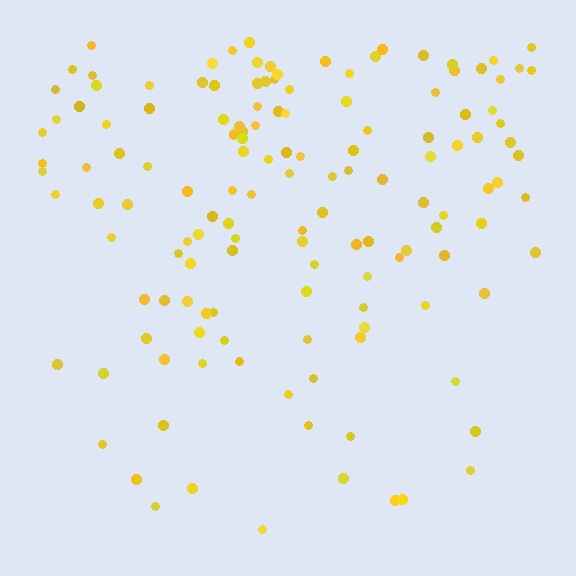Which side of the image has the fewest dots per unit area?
The bottom.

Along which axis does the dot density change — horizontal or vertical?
Vertical.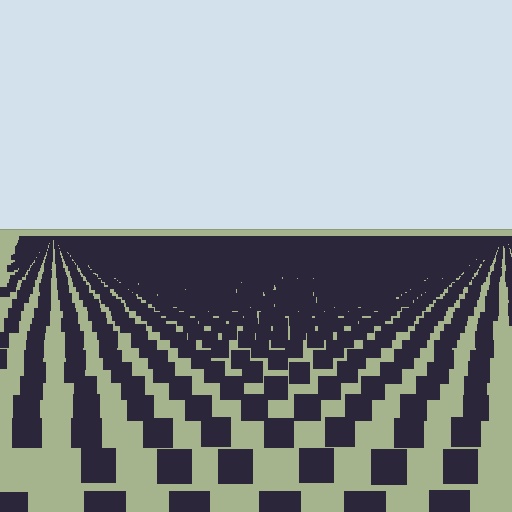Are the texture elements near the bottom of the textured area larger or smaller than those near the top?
Larger. Near the bottom, elements are closer to the viewer and appear at a bigger on-screen size.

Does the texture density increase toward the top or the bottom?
Density increases toward the top.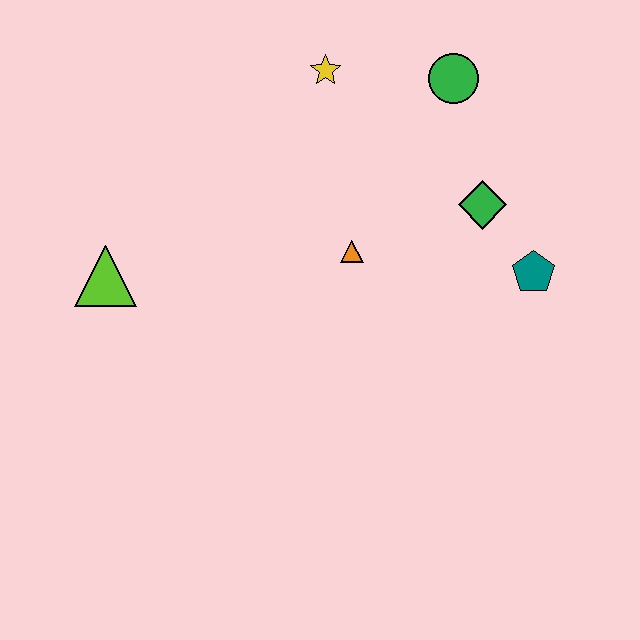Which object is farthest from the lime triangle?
The teal pentagon is farthest from the lime triangle.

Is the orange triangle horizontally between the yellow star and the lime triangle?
No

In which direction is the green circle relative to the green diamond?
The green circle is above the green diamond.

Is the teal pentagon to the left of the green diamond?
No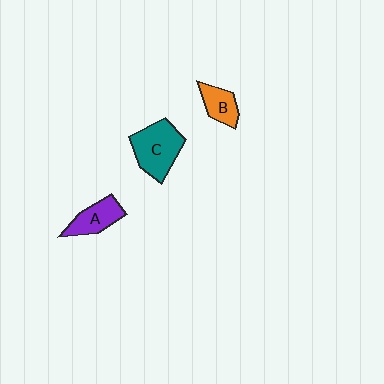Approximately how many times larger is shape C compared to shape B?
Approximately 1.9 times.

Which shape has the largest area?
Shape C (teal).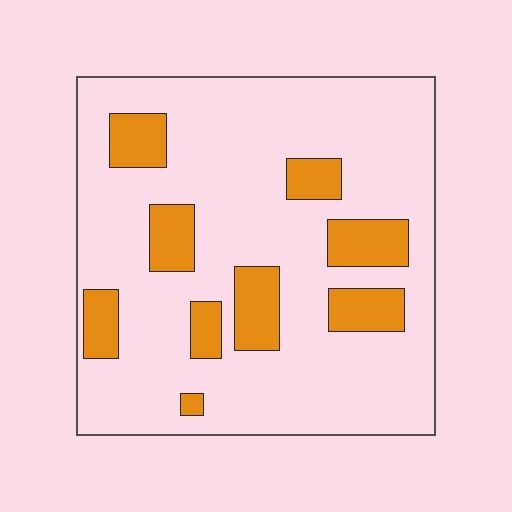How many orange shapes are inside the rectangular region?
9.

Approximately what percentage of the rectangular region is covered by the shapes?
Approximately 20%.